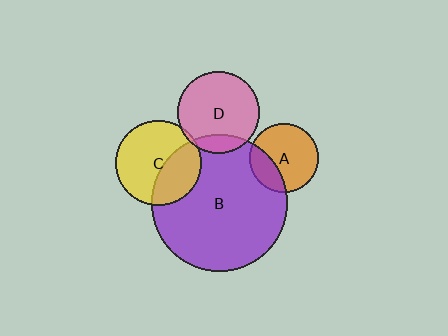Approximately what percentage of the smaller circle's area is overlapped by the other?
Approximately 15%.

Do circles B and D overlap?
Yes.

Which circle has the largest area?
Circle B (purple).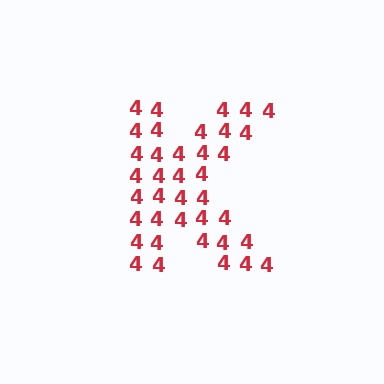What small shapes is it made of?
It is made of small digit 4's.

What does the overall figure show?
The overall figure shows the letter K.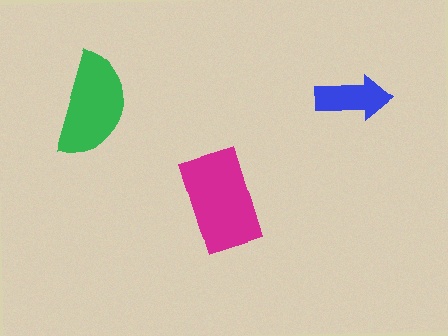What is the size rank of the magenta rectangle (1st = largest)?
1st.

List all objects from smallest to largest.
The blue arrow, the green semicircle, the magenta rectangle.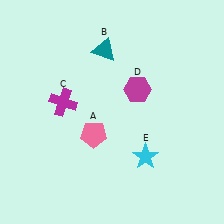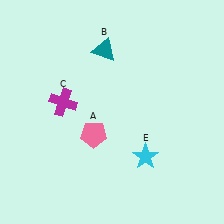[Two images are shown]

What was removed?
The magenta hexagon (D) was removed in Image 2.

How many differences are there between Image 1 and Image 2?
There is 1 difference between the two images.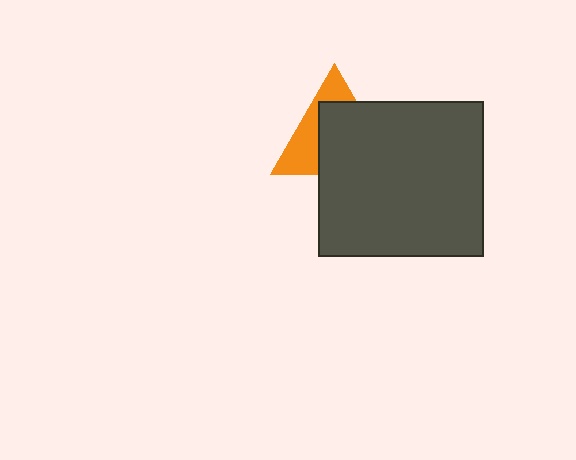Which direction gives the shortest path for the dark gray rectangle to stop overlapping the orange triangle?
Moving toward the lower-right gives the shortest separation.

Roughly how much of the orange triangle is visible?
A small part of it is visible (roughly 39%).